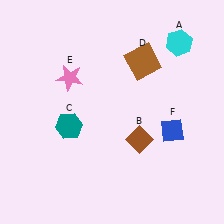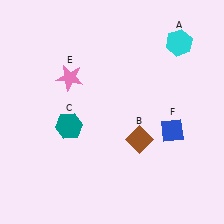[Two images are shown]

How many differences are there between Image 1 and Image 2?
There is 1 difference between the two images.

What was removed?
The brown square (D) was removed in Image 2.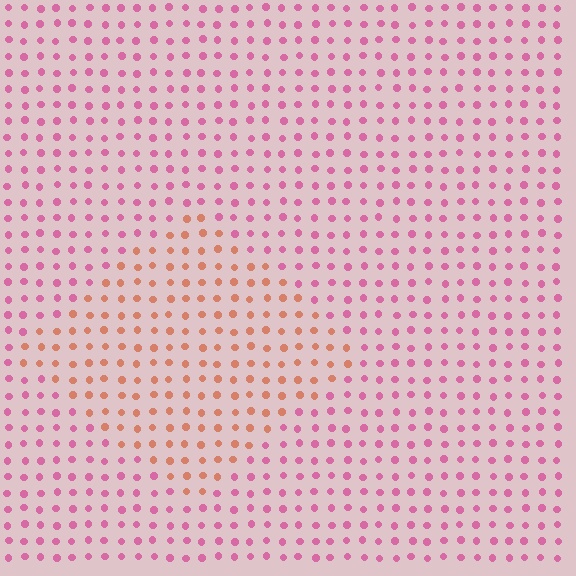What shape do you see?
I see a diamond.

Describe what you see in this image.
The image is filled with small pink elements in a uniform arrangement. A diamond-shaped region is visible where the elements are tinted to a slightly different hue, forming a subtle color boundary.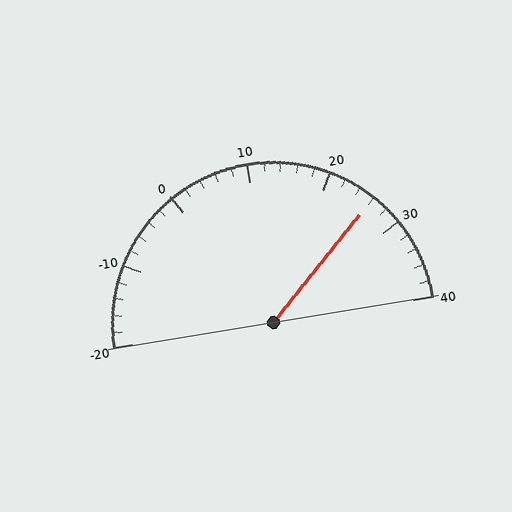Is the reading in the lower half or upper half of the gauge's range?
The reading is in the upper half of the range (-20 to 40).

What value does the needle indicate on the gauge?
The needle indicates approximately 26.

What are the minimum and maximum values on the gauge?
The gauge ranges from -20 to 40.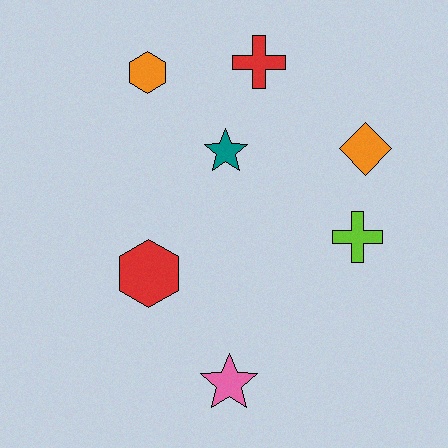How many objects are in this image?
There are 7 objects.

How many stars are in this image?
There are 2 stars.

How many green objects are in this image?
There are no green objects.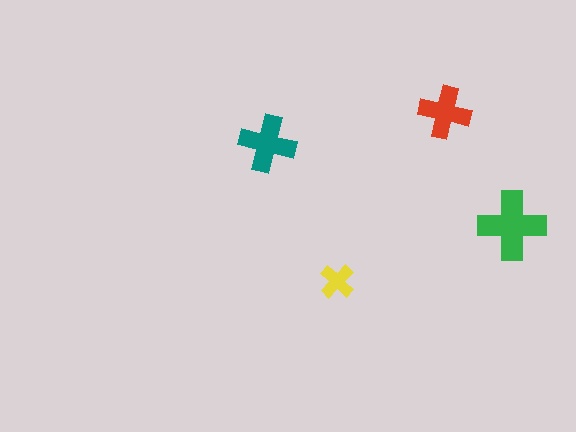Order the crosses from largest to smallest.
the green one, the teal one, the red one, the yellow one.